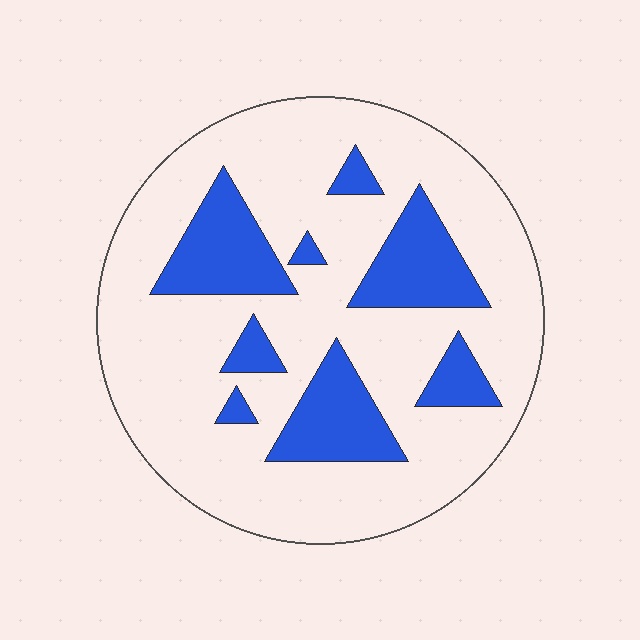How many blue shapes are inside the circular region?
8.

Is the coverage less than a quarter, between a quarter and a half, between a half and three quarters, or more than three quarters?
Less than a quarter.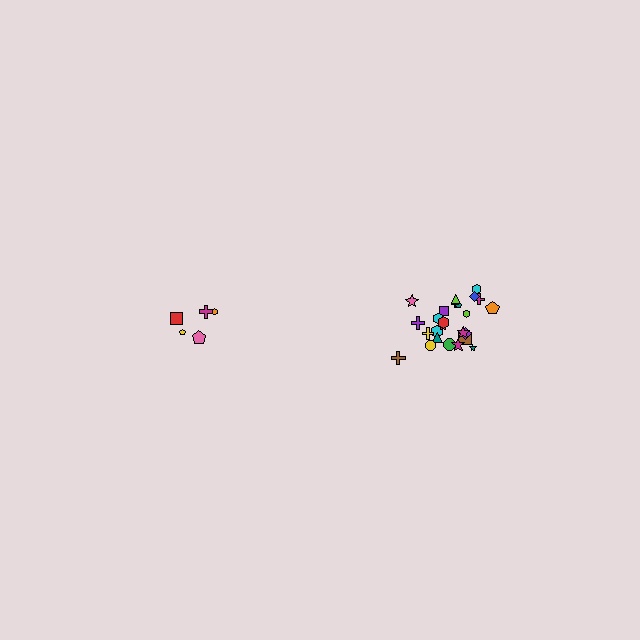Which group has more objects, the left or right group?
The right group.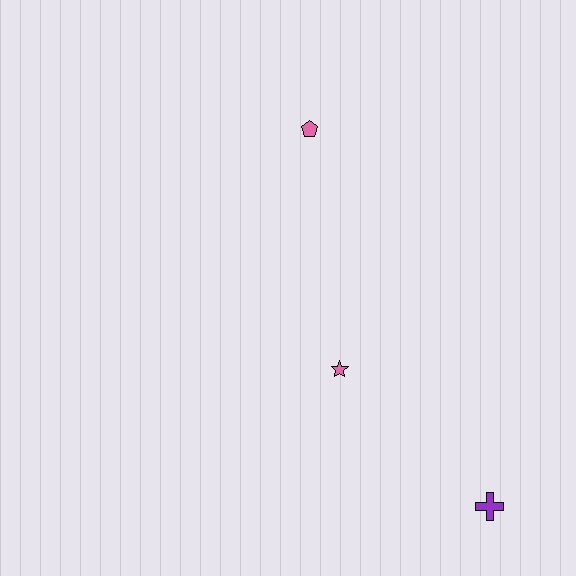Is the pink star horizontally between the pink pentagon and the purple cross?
Yes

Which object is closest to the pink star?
The purple cross is closest to the pink star.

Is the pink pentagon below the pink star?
No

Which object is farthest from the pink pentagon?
The purple cross is farthest from the pink pentagon.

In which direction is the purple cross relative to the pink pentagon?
The purple cross is below the pink pentagon.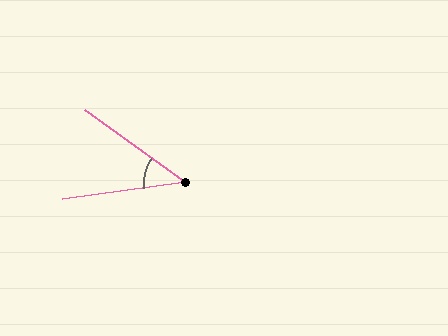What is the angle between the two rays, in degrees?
Approximately 44 degrees.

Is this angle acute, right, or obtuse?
It is acute.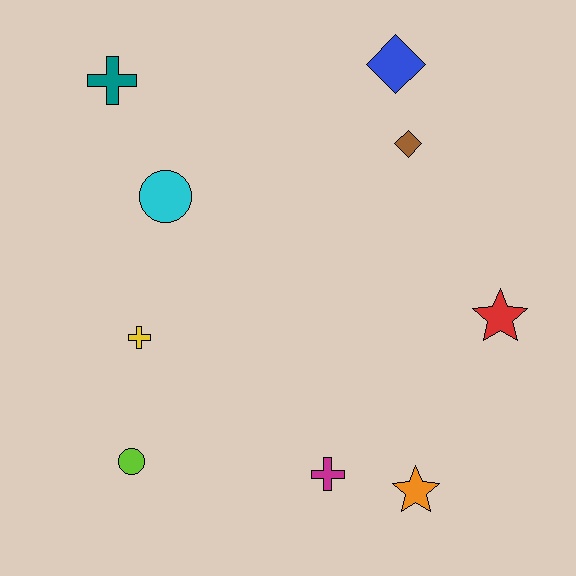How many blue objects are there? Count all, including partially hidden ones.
There is 1 blue object.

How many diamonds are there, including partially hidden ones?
There are 2 diamonds.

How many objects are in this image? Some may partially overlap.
There are 9 objects.